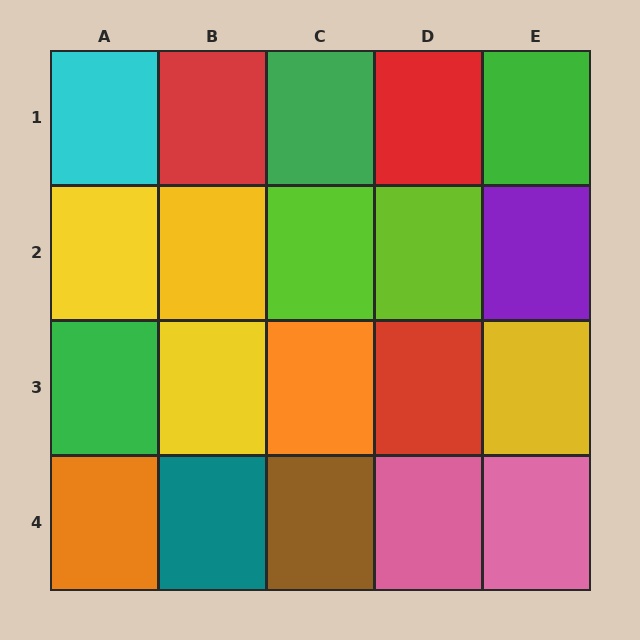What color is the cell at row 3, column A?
Green.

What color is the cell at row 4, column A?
Orange.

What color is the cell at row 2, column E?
Purple.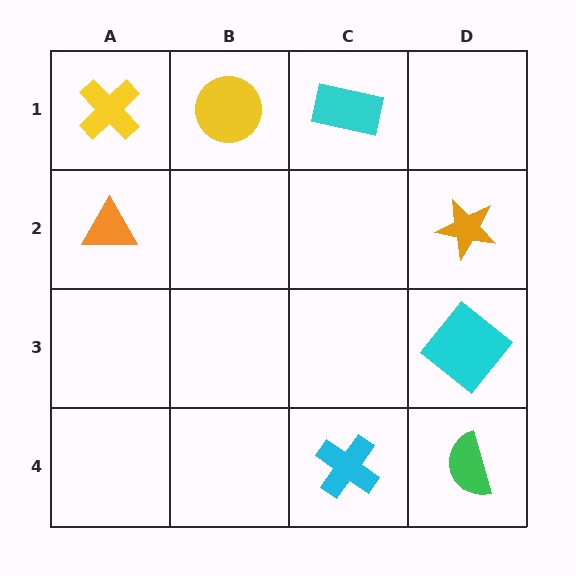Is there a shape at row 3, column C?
No, that cell is empty.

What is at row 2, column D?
An orange star.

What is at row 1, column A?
A yellow cross.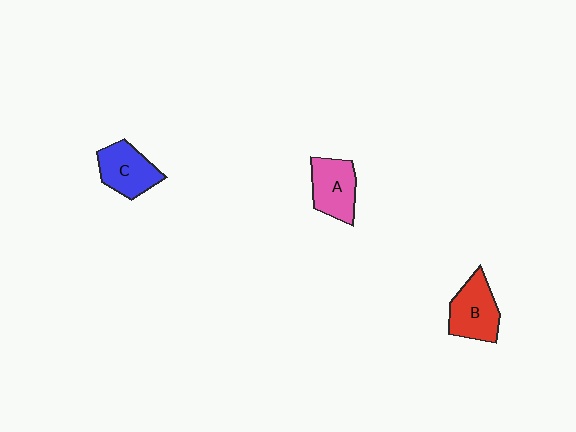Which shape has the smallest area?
Shape C (blue).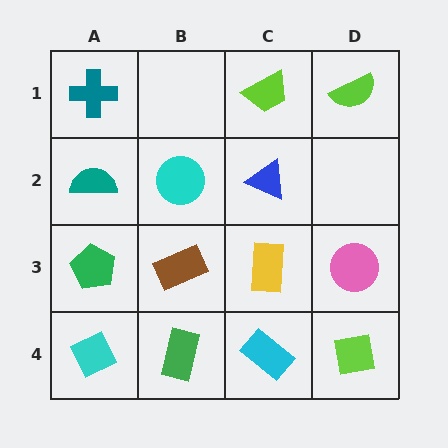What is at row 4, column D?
A lime square.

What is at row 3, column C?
A yellow rectangle.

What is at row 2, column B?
A cyan circle.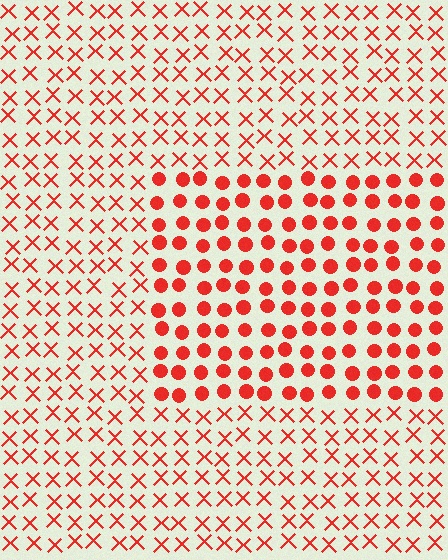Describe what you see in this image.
The image is filled with small red elements arranged in a uniform grid. A rectangle-shaped region contains circles, while the surrounding area contains X marks. The boundary is defined purely by the change in element shape.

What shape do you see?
I see a rectangle.